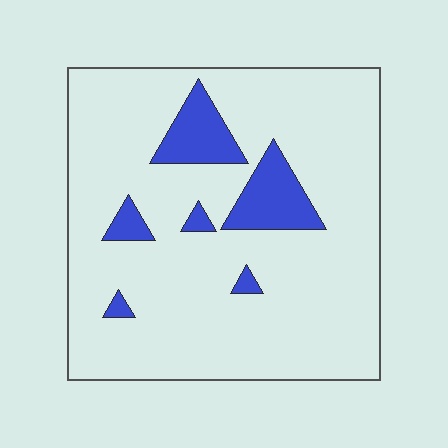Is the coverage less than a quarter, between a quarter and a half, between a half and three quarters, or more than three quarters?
Less than a quarter.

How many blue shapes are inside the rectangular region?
6.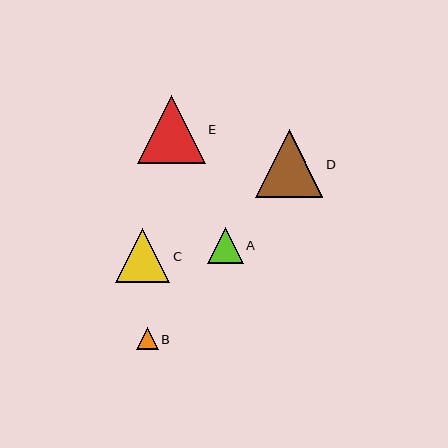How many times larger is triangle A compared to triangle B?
Triangle A is approximately 1.6 times the size of triangle B.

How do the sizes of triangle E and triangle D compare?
Triangle E and triangle D are approximately the same size.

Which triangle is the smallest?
Triangle B is the smallest with a size of approximately 22 pixels.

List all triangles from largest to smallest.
From largest to smallest: E, D, C, A, B.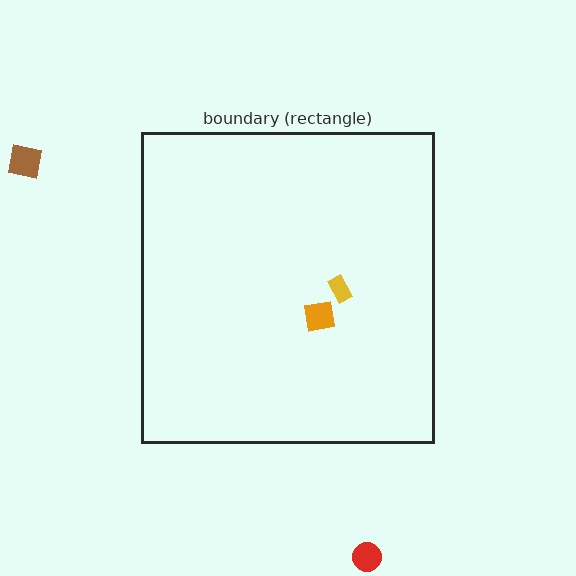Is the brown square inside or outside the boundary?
Outside.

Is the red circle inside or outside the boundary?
Outside.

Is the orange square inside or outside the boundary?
Inside.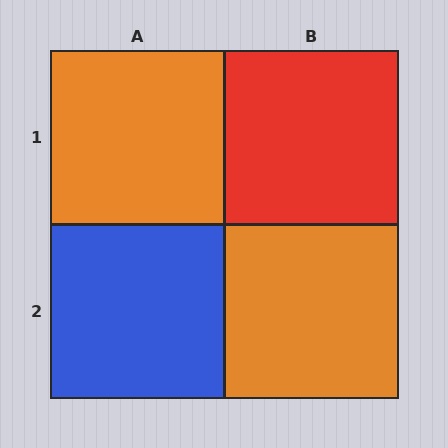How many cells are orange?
2 cells are orange.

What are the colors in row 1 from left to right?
Orange, red.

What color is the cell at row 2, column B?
Orange.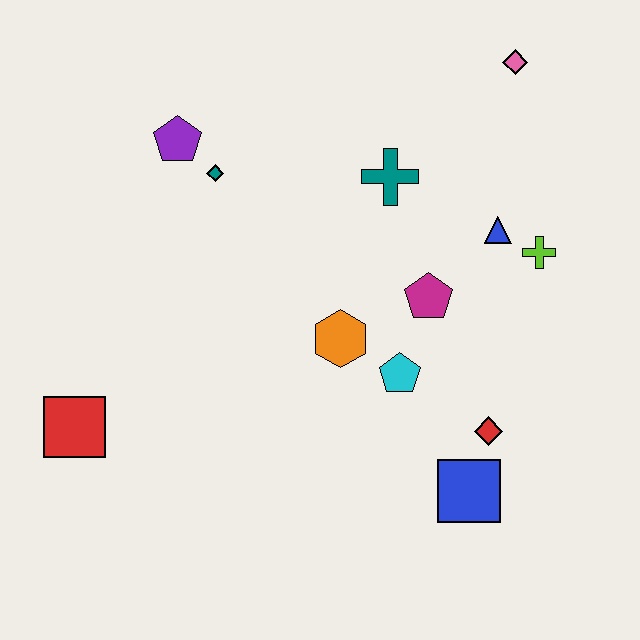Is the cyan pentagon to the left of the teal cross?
No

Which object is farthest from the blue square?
The purple pentagon is farthest from the blue square.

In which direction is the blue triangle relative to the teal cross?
The blue triangle is to the right of the teal cross.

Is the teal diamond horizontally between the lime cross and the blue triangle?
No